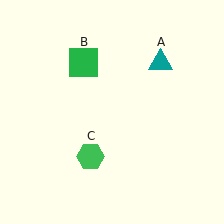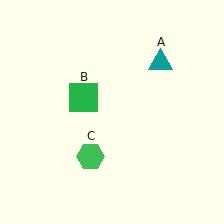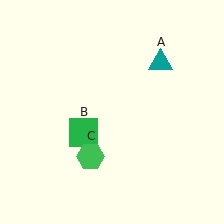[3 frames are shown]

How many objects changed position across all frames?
1 object changed position: green square (object B).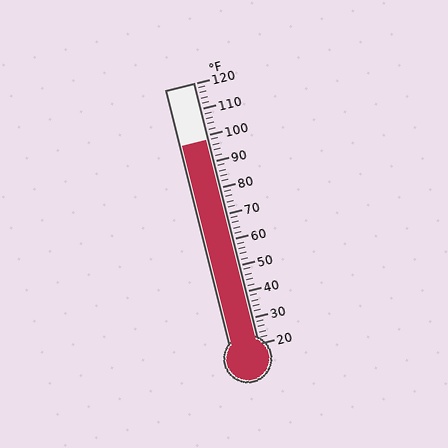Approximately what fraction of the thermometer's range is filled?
The thermometer is filled to approximately 80% of its range.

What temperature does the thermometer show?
The thermometer shows approximately 98°F.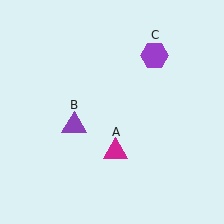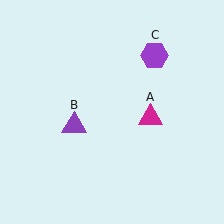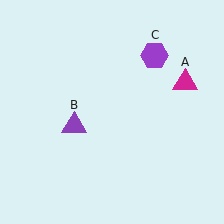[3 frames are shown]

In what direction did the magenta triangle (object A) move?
The magenta triangle (object A) moved up and to the right.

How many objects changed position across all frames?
1 object changed position: magenta triangle (object A).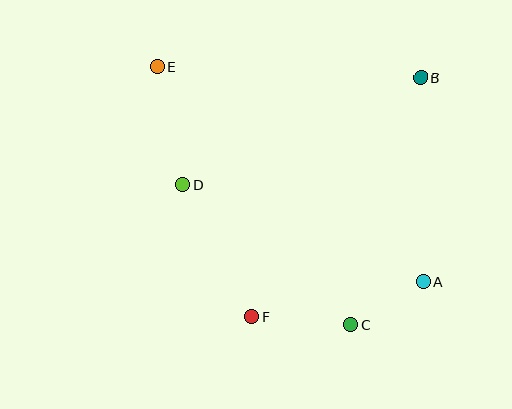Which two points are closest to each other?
Points A and C are closest to each other.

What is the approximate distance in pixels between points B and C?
The distance between B and C is approximately 257 pixels.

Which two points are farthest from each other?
Points A and E are farthest from each other.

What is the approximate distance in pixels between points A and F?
The distance between A and F is approximately 175 pixels.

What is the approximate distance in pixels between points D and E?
The distance between D and E is approximately 121 pixels.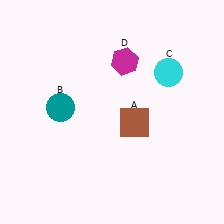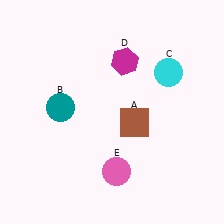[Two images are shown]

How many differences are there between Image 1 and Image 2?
There is 1 difference between the two images.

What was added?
A pink circle (E) was added in Image 2.